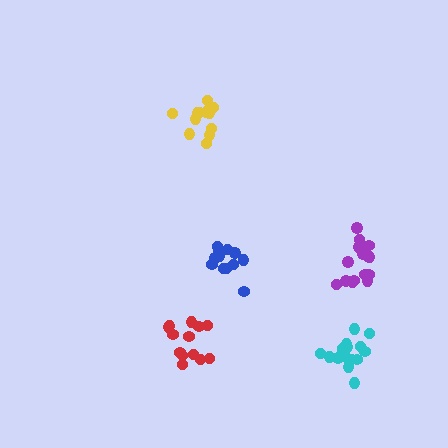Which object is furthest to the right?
The purple cluster is rightmost.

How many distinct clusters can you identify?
There are 5 distinct clusters.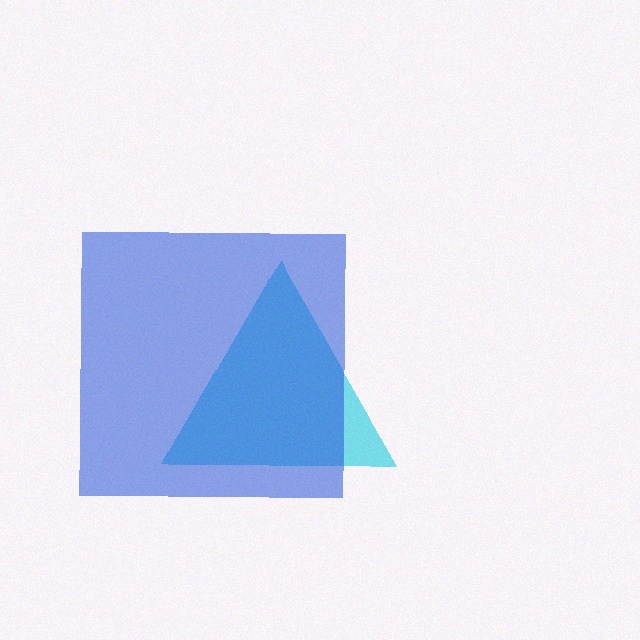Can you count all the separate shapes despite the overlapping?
Yes, there are 2 separate shapes.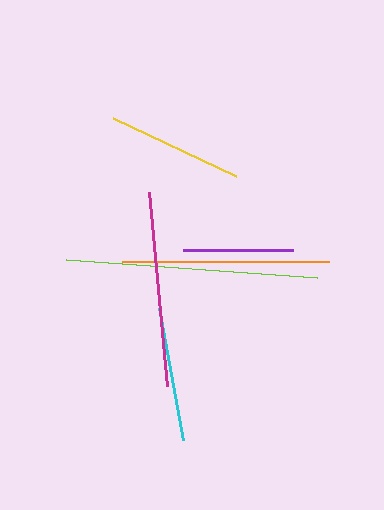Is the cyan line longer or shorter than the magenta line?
The magenta line is longer than the cyan line.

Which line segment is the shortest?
The purple line is the shortest at approximately 111 pixels.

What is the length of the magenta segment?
The magenta segment is approximately 195 pixels long.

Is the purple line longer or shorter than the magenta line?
The magenta line is longer than the purple line.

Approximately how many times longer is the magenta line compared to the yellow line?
The magenta line is approximately 1.4 times the length of the yellow line.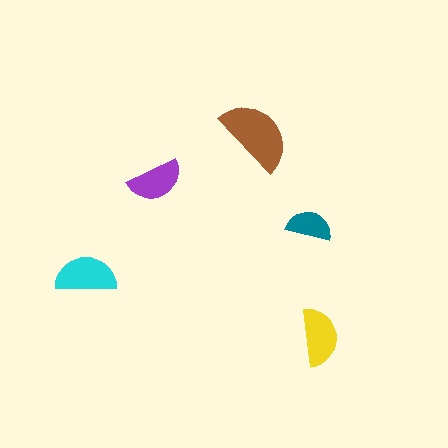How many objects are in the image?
There are 5 objects in the image.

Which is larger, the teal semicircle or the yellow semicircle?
The yellow one.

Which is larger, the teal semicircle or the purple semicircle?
The purple one.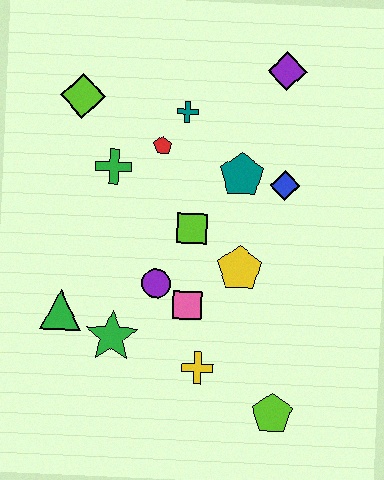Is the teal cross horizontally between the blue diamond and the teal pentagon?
No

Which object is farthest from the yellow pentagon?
The lime diamond is farthest from the yellow pentagon.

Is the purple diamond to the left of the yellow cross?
No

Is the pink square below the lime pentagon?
No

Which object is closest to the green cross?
The red pentagon is closest to the green cross.